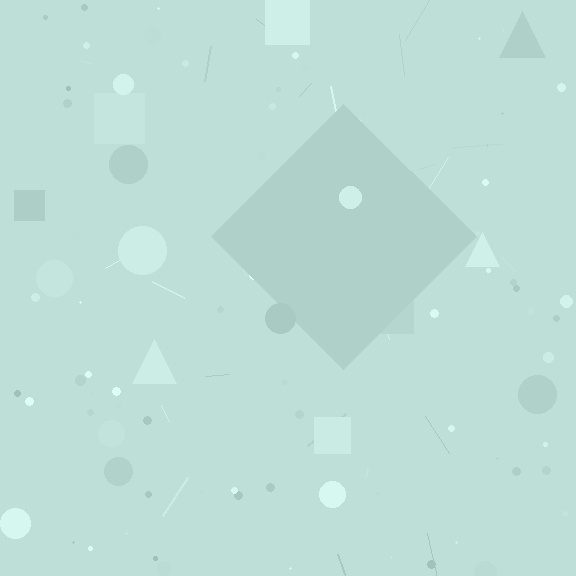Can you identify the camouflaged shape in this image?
The camouflaged shape is a diamond.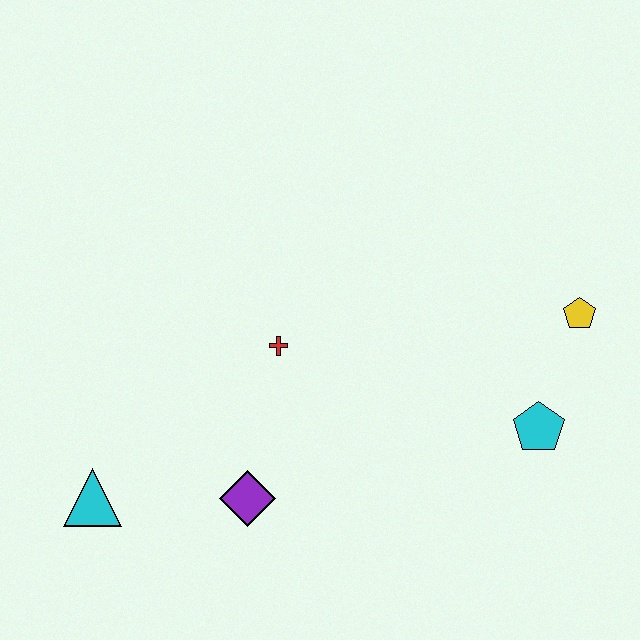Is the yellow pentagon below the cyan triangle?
No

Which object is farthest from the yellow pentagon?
The cyan triangle is farthest from the yellow pentagon.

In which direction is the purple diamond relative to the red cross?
The purple diamond is below the red cross.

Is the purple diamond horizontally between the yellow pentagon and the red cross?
No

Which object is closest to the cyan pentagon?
The yellow pentagon is closest to the cyan pentagon.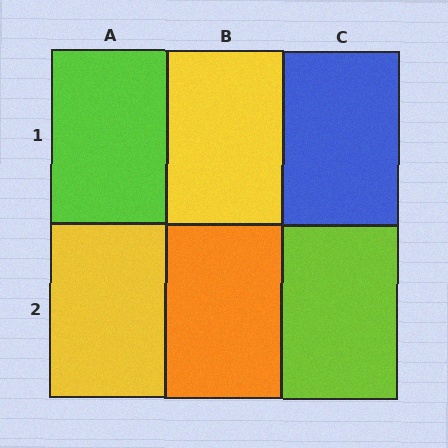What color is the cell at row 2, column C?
Lime.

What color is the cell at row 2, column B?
Orange.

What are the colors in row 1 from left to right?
Lime, yellow, blue.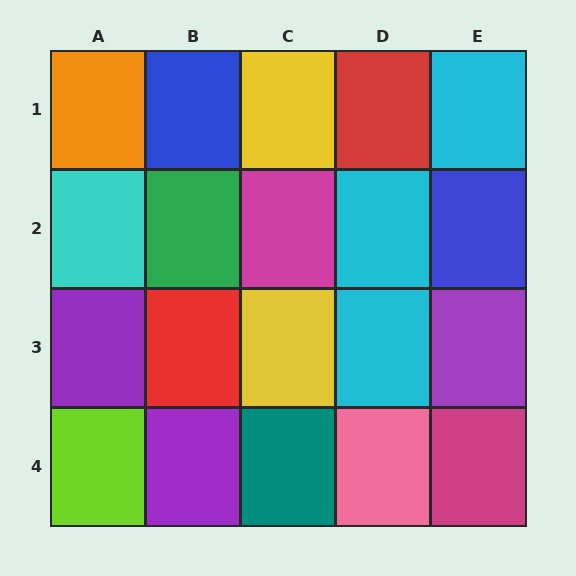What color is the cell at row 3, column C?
Yellow.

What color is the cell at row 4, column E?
Magenta.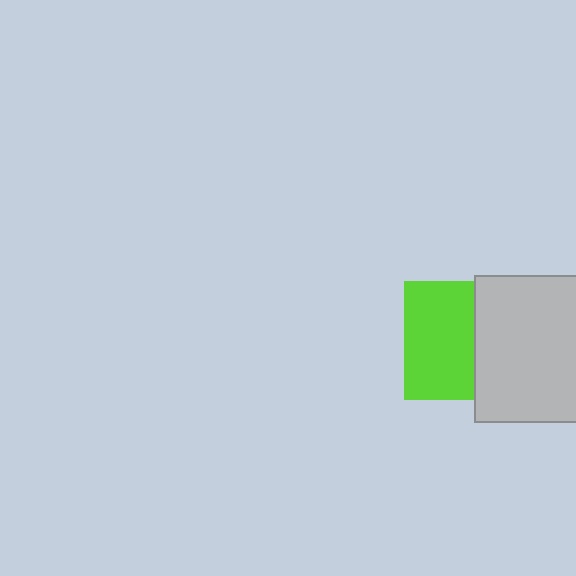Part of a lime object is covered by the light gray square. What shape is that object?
It is a square.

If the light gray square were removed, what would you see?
You would see the complete lime square.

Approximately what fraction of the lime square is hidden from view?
Roughly 41% of the lime square is hidden behind the light gray square.